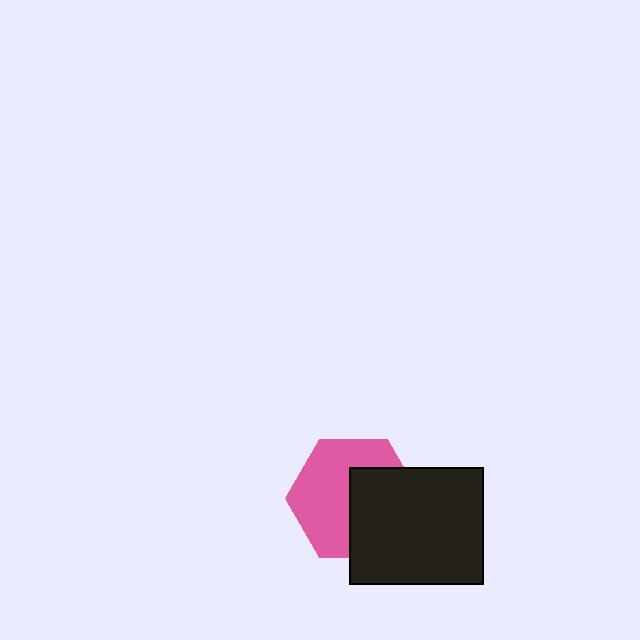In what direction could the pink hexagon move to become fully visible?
The pink hexagon could move left. That would shift it out from behind the black rectangle entirely.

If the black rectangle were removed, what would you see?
You would see the complete pink hexagon.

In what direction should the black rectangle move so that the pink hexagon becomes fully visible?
The black rectangle should move right. That is the shortest direction to clear the overlap and leave the pink hexagon fully visible.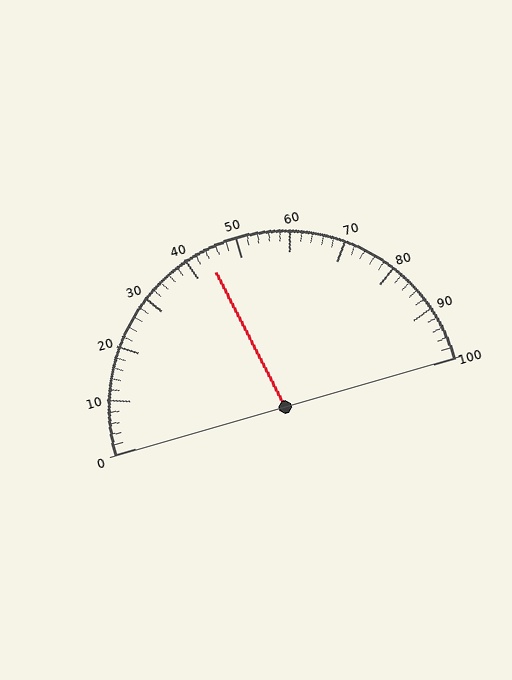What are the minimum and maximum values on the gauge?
The gauge ranges from 0 to 100.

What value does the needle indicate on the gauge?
The needle indicates approximately 44.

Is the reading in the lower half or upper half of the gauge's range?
The reading is in the lower half of the range (0 to 100).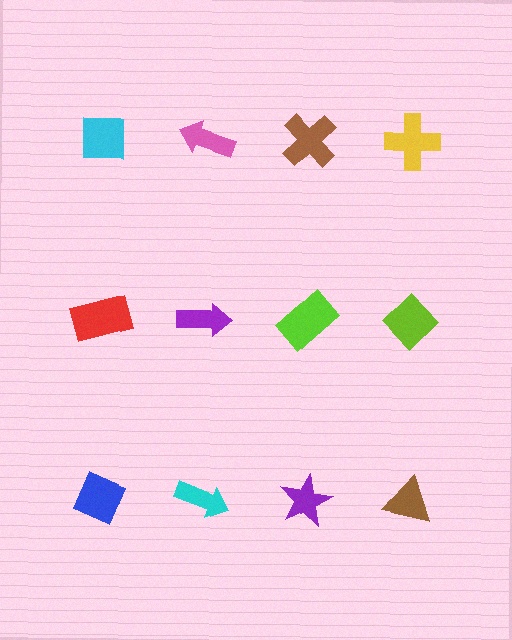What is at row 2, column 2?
A purple arrow.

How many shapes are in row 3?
4 shapes.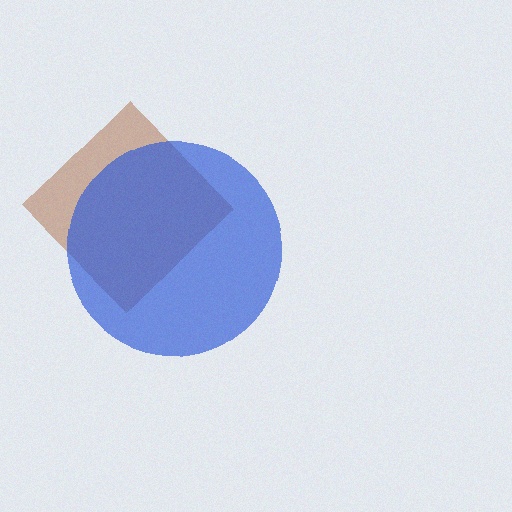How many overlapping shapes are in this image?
There are 2 overlapping shapes in the image.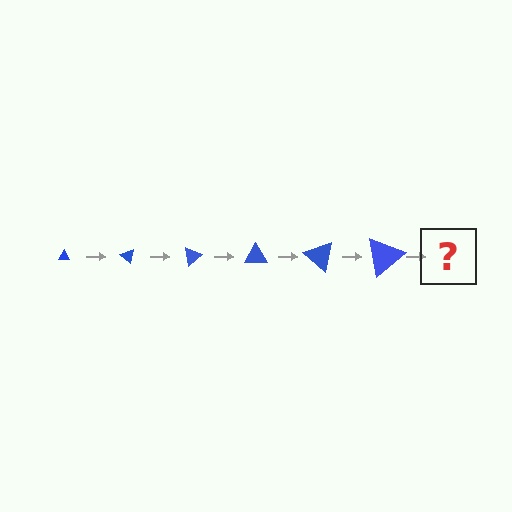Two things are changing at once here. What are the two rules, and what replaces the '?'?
The two rules are that the triangle grows larger each step and it rotates 40 degrees each step. The '?' should be a triangle, larger than the previous one and rotated 240 degrees from the start.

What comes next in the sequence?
The next element should be a triangle, larger than the previous one and rotated 240 degrees from the start.